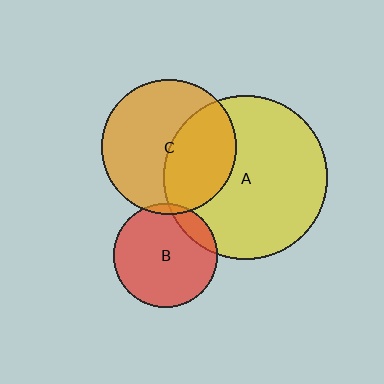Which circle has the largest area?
Circle A (yellow).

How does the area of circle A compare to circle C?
Approximately 1.5 times.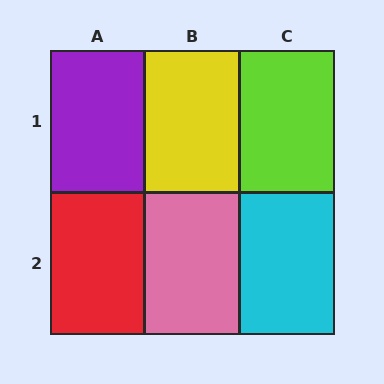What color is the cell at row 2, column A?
Red.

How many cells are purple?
1 cell is purple.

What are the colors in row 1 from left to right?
Purple, yellow, lime.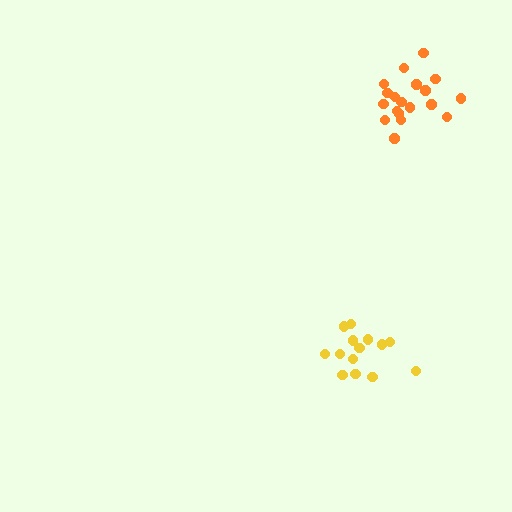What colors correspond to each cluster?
The clusters are colored: yellow, orange.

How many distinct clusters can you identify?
There are 2 distinct clusters.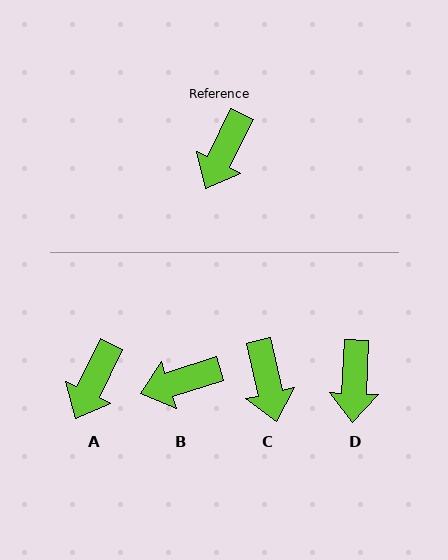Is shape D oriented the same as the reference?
No, it is off by about 23 degrees.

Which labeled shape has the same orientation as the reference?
A.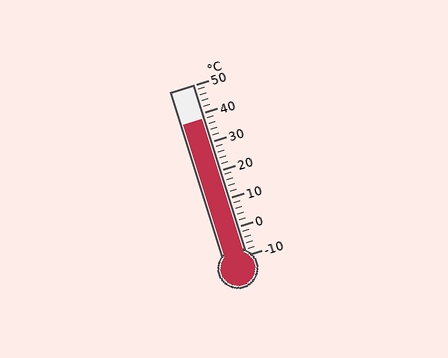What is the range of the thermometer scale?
The thermometer scale ranges from -10°C to 50°C.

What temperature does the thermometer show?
The thermometer shows approximately 38°C.